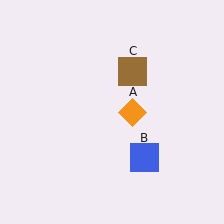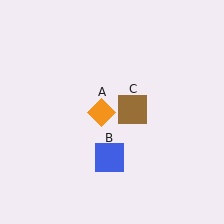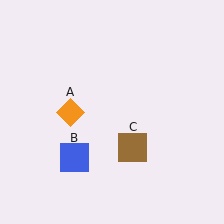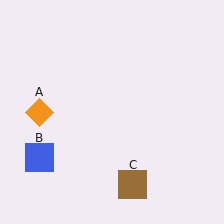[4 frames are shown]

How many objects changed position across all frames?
3 objects changed position: orange diamond (object A), blue square (object B), brown square (object C).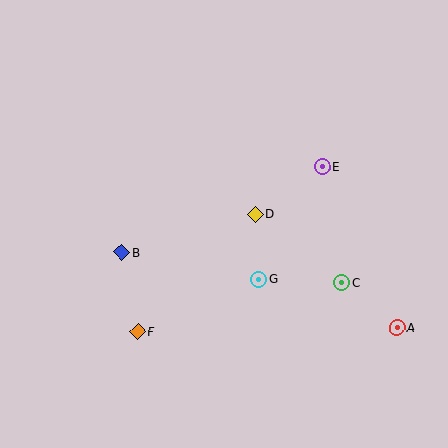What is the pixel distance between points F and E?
The distance between F and E is 247 pixels.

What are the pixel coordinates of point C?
Point C is at (342, 282).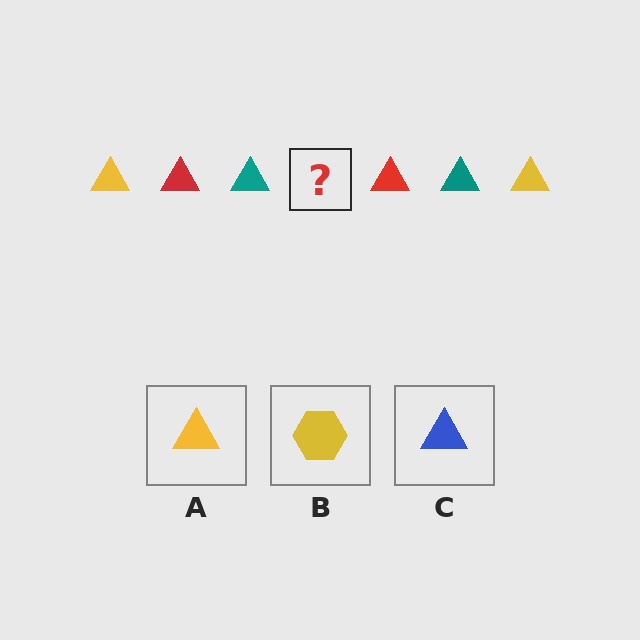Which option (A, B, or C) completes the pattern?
A.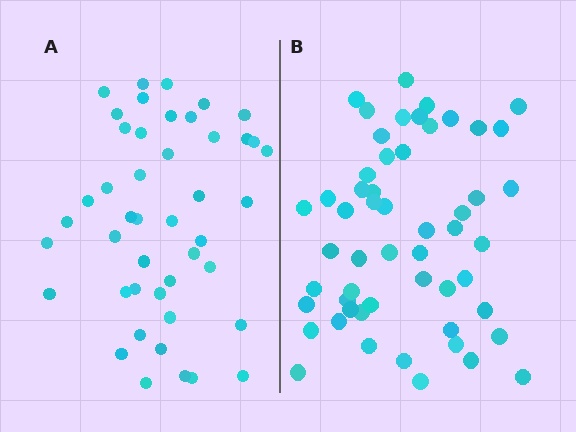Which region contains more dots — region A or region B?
Region B (the right region) has more dots.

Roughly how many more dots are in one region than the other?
Region B has roughly 8 or so more dots than region A.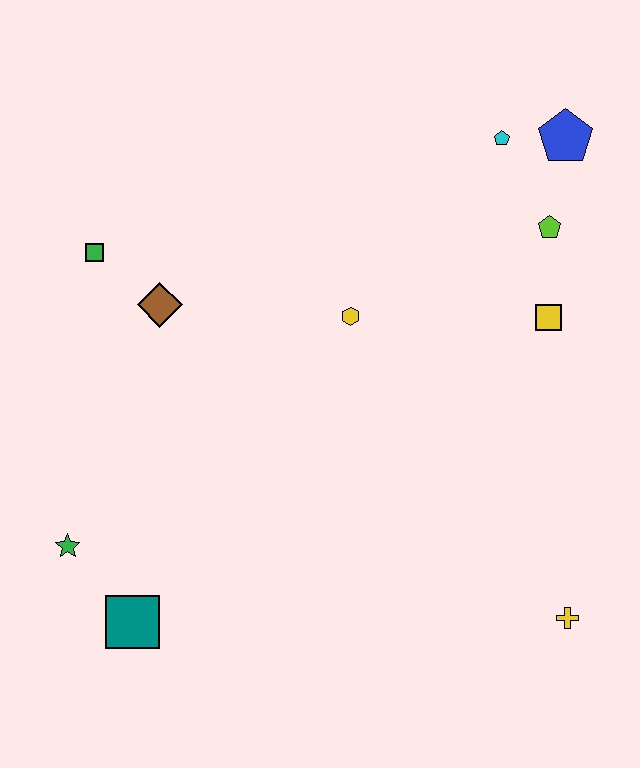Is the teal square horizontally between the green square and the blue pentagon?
Yes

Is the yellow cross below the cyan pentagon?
Yes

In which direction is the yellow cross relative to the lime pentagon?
The yellow cross is below the lime pentagon.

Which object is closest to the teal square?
The green star is closest to the teal square.